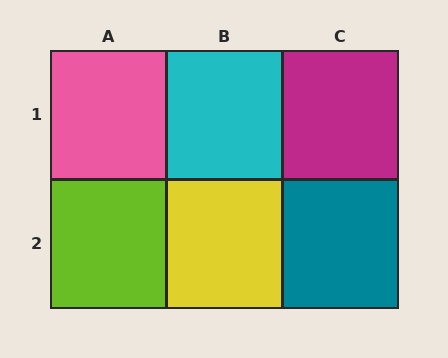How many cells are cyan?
1 cell is cyan.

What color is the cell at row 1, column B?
Cyan.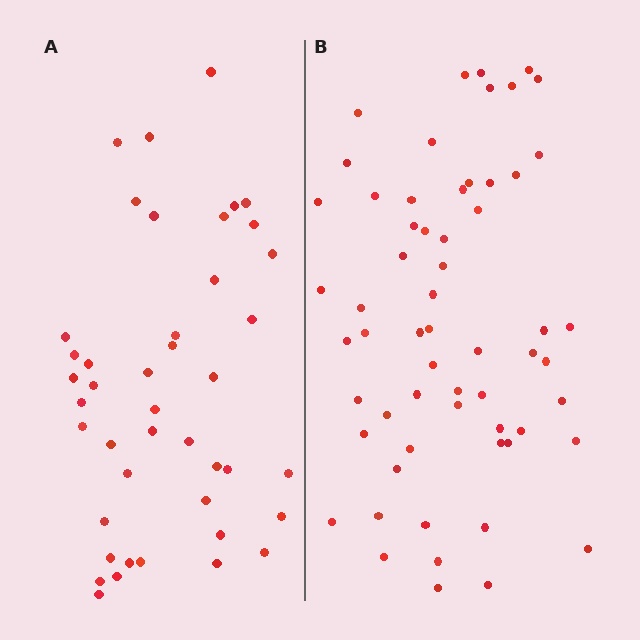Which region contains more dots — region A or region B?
Region B (the right region) has more dots.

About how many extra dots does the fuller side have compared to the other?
Region B has approximately 15 more dots than region A.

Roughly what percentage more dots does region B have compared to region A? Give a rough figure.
About 40% more.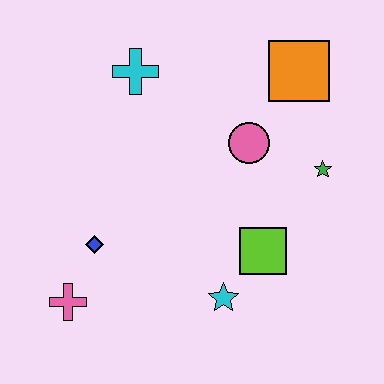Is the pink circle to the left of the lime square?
Yes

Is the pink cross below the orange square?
Yes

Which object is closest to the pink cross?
The blue diamond is closest to the pink cross.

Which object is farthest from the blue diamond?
The orange square is farthest from the blue diamond.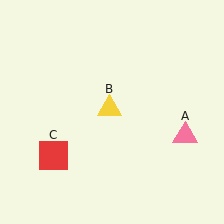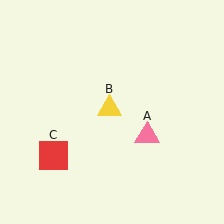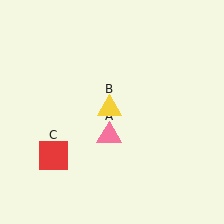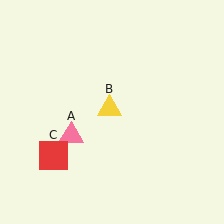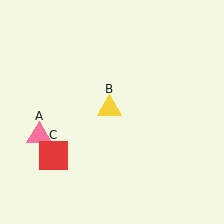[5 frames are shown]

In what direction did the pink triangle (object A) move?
The pink triangle (object A) moved left.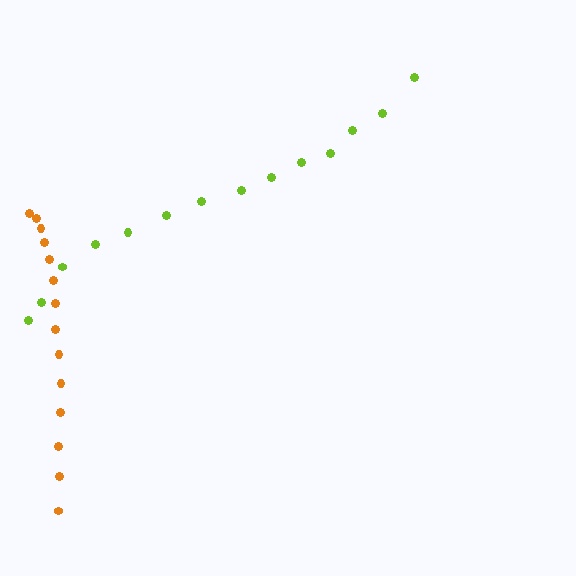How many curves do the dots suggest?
There are 2 distinct paths.